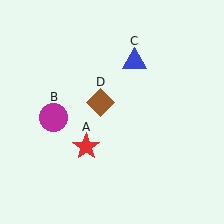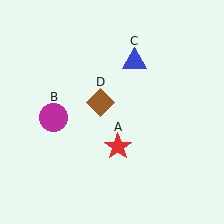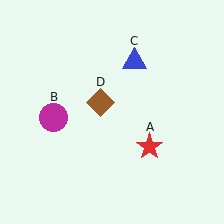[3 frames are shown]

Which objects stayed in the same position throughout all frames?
Magenta circle (object B) and blue triangle (object C) and brown diamond (object D) remained stationary.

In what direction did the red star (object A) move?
The red star (object A) moved right.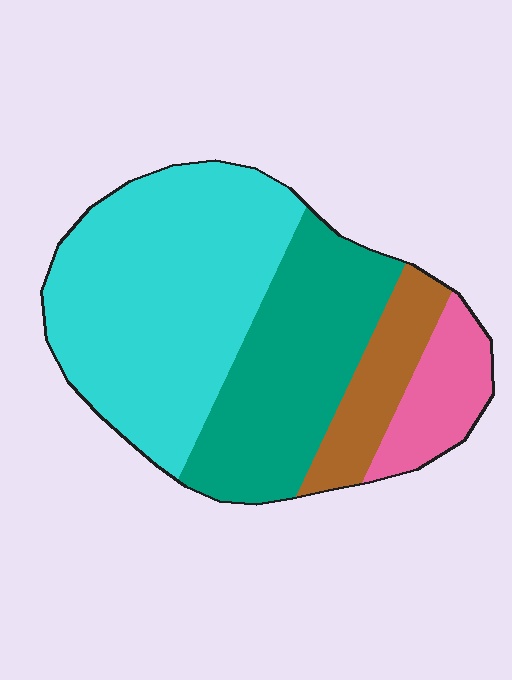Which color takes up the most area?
Cyan, at roughly 45%.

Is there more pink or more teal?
Teal.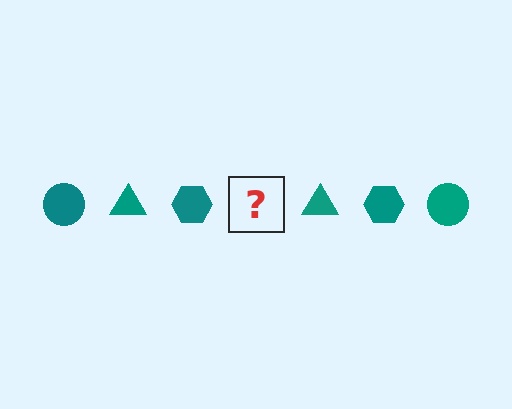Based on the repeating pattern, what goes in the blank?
The blank should be a teal circle.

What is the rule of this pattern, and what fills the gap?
The rule is that the pattern cycles through circle, triangle, hexagon shapes in teal. The gap should be filled with a teal circle.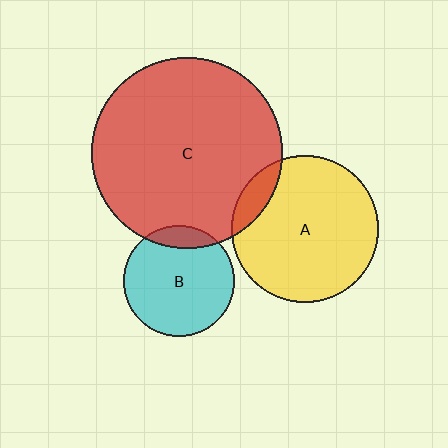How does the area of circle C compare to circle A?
Approximately 1.7 times.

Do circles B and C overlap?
Yes.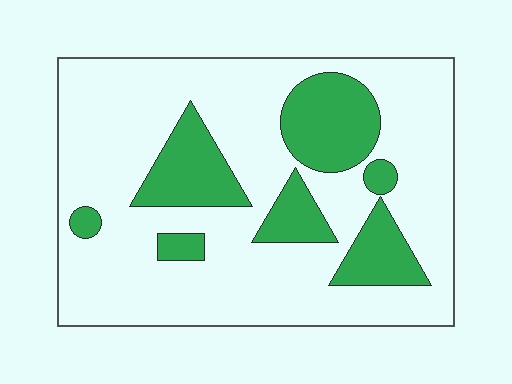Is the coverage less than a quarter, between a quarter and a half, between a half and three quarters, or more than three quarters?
Less than a quarter.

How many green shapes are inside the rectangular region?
7.